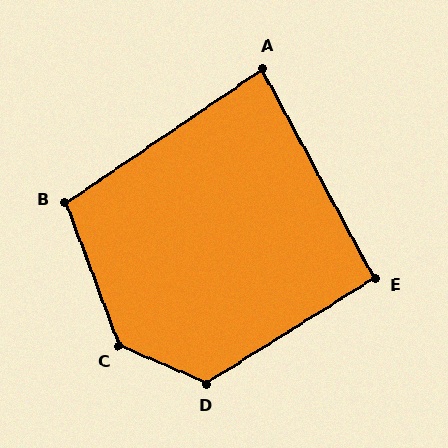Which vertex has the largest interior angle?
C, at approximately 134 degrees.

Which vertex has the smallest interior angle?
A, at approximately 84 degrees.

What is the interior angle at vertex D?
Approximately 124 degrees (obtuse).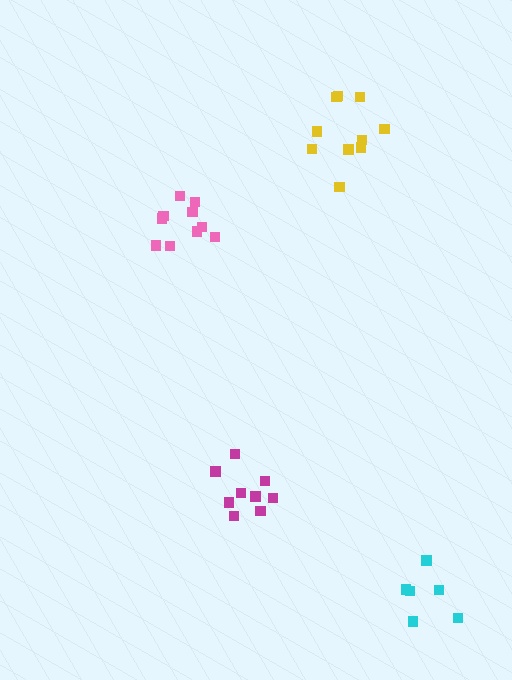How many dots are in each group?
Group 1: 6 dots, Group 2: 10 dots, Group 3: 9 dots, Group 4: 10 dots (35 total).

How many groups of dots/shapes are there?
There are 4 groups.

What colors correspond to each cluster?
The clusters are colored: cyan, pink, magenta, yellow.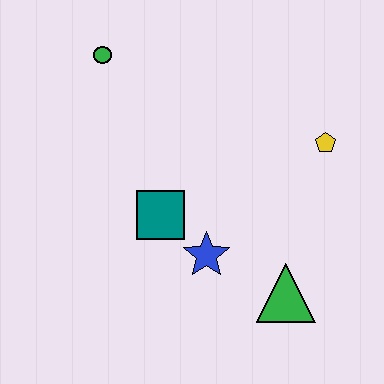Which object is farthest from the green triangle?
The green circle is farthest from the green triangle.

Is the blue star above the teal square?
No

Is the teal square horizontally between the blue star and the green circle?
Yes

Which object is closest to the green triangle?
The blue star is closest to the green triangle.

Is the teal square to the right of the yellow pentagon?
No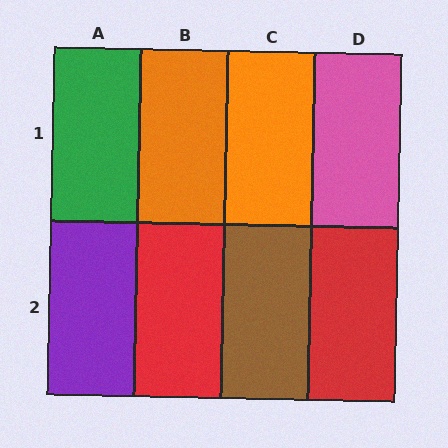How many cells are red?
2 cells are red.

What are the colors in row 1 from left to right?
Green, orange, orange, pink.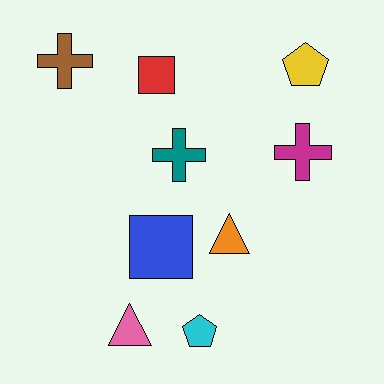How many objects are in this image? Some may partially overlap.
There are 9 objects.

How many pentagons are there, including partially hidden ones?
There are 2 pentagons.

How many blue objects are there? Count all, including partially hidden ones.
There is 1 blue object.